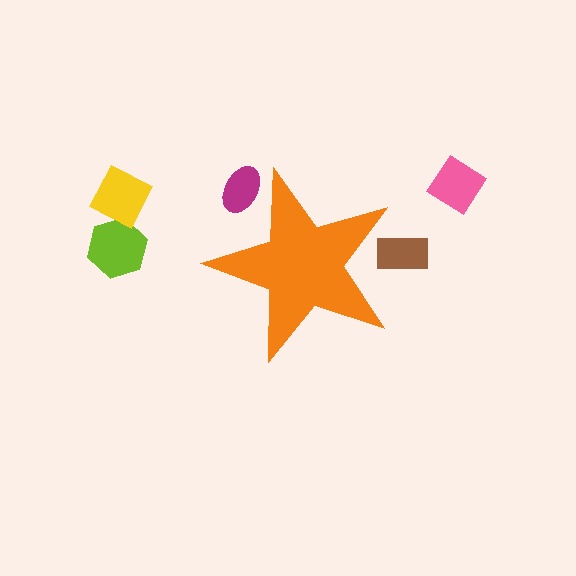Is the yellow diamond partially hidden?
No, the yellow diamond is fully visible.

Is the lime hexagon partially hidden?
No, the lime hexagon is fully visible.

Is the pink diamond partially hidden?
No, the pink diamond is fully visible.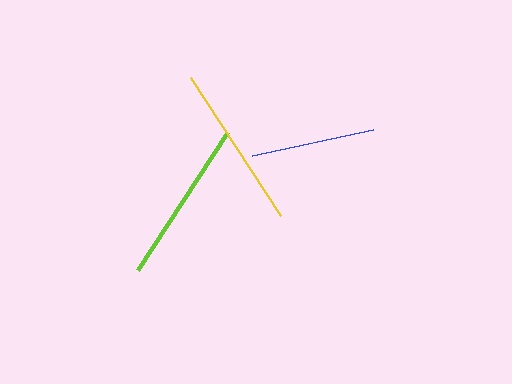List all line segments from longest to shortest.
From longest to shortest: yellow, lime, blue.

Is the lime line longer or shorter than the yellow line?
The yellow line is longer than the lime line.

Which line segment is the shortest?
The blue line is the shortest at approximately 123 pixels.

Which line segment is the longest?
The yellow line is the longest at approximately 165 pixels.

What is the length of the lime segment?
The lime segment is approximately 164 pixels long.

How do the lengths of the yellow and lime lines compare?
The yellow and lime lines are approximately the same length.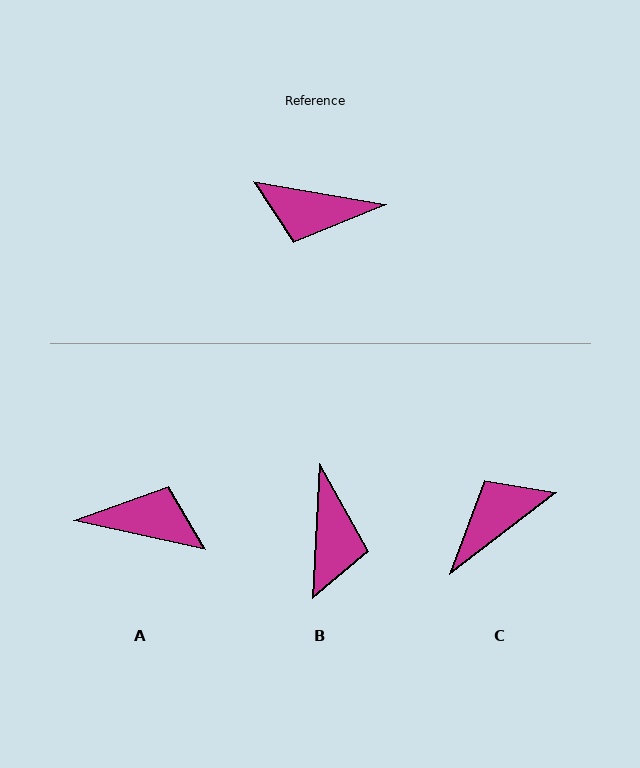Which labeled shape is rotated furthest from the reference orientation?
A, about 178 degrees away.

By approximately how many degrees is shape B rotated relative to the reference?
Approximately 97 degrees counter-clockwise.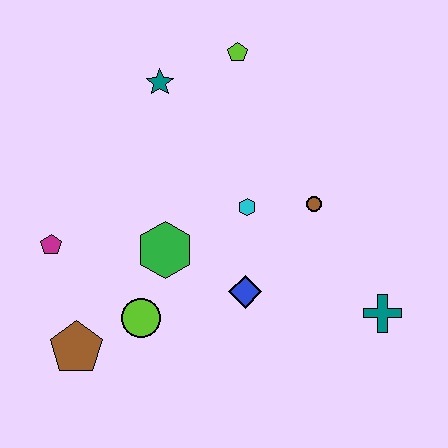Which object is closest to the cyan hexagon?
The brown circle is closest to the cyan hexagon.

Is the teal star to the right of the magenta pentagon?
Yes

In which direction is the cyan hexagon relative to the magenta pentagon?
The cyan hexagon is to the right of the magenta pentagon.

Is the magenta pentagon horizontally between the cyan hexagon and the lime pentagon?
No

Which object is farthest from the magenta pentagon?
The teal cross is farthest from the magenta pentagon.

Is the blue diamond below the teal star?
Yes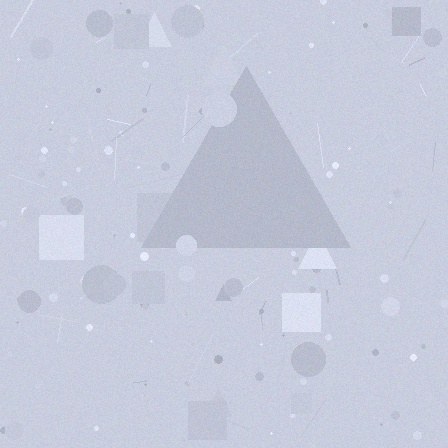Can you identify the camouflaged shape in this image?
The camouflaged shape is a triangle.